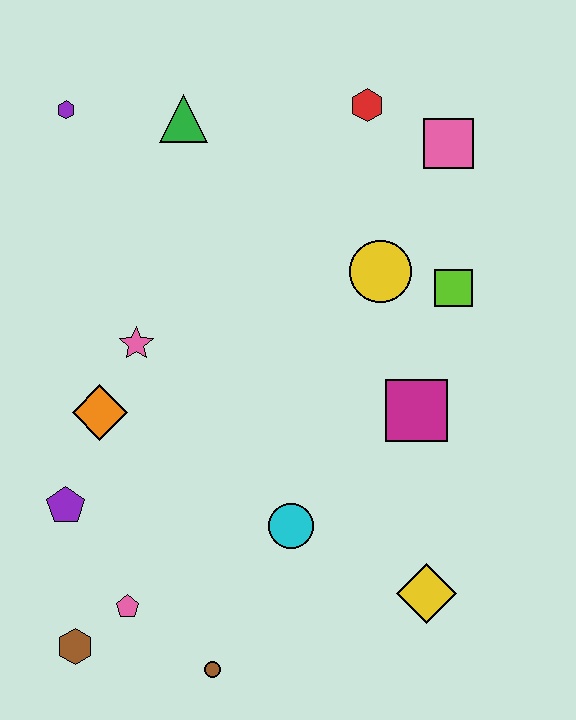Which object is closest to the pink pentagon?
The brown hexagon is closest to the pink pentagon.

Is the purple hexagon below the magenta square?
No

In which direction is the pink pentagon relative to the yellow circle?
The pink pentagon is below the yellow circle.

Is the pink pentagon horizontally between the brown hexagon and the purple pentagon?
No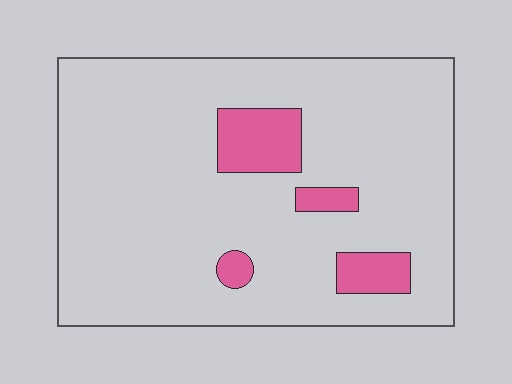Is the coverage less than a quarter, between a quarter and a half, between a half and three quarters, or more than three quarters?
Less than a quarter.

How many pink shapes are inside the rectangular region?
4.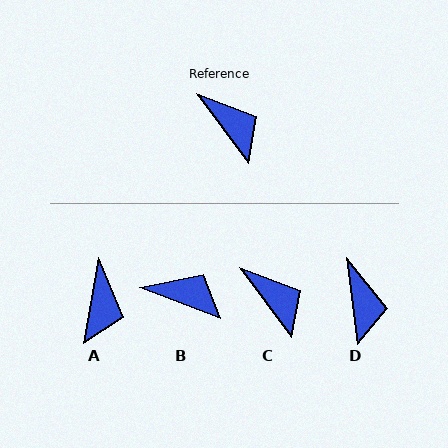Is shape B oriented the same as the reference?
No, it is off by about 32 degrees.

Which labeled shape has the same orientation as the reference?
C.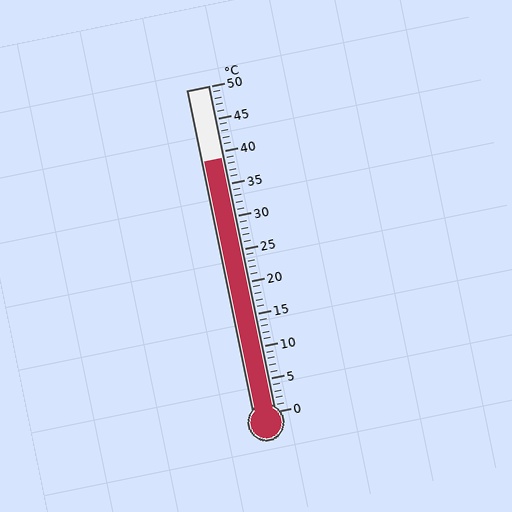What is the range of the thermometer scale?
The thermometer scale ranges from 0°C to 50°C.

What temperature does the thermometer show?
The thermometer shows approximately 39°C.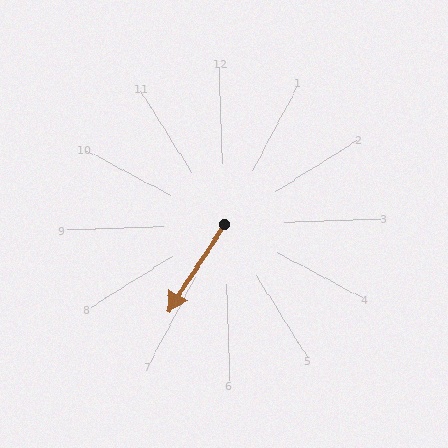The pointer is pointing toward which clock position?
Roughly 7 o'clock.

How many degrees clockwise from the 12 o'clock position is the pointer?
Approximately 215 degrees.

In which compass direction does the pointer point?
Southwest.